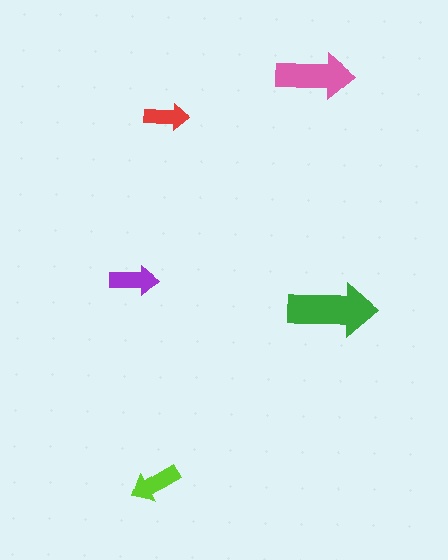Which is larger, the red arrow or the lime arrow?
The lime one.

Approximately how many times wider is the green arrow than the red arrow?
About 2 times wider.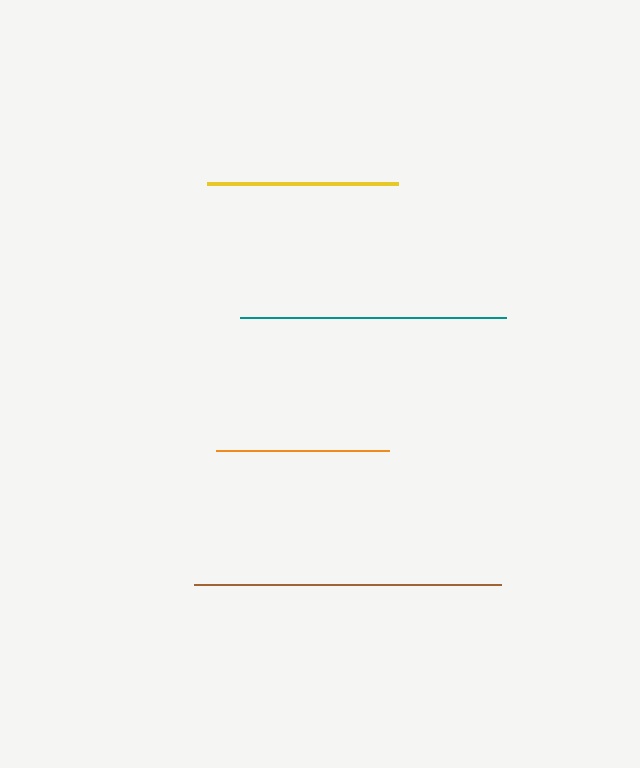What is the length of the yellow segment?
The yellow segment is approximately 191 pixels long.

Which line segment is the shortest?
The orange line is the shortest at approximately 173 pixels.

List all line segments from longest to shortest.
From longest to shortest: brown, teal, yellow, orange.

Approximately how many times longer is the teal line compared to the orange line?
The teal line is approximately 1.5 times the length of the orange line.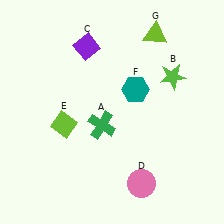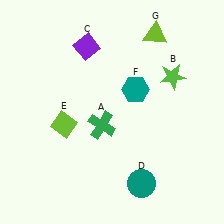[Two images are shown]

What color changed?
The circle (D) changed from pink in Image 1 to teal in Image 2.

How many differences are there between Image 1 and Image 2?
There is 1 difference between the two images.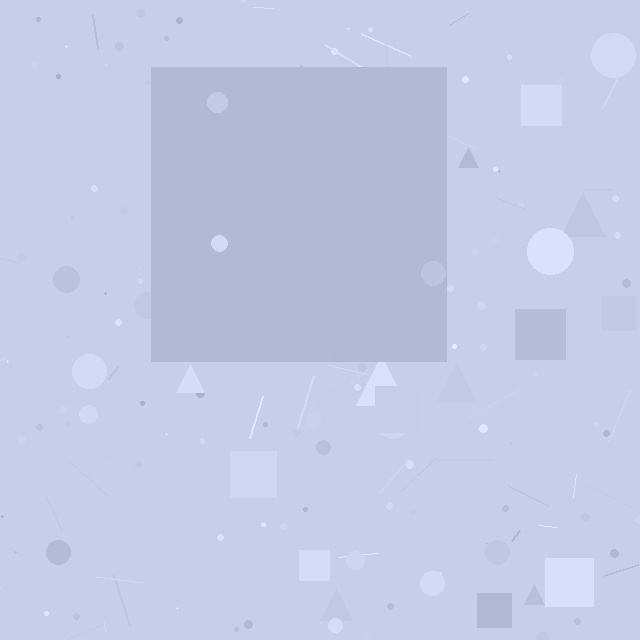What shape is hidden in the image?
A square is hidden in the image.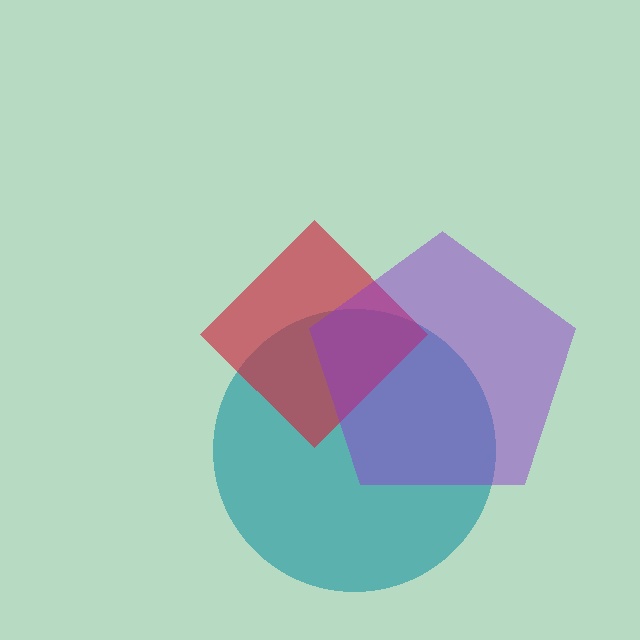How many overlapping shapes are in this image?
There are 3 overlapping shapes in the image.